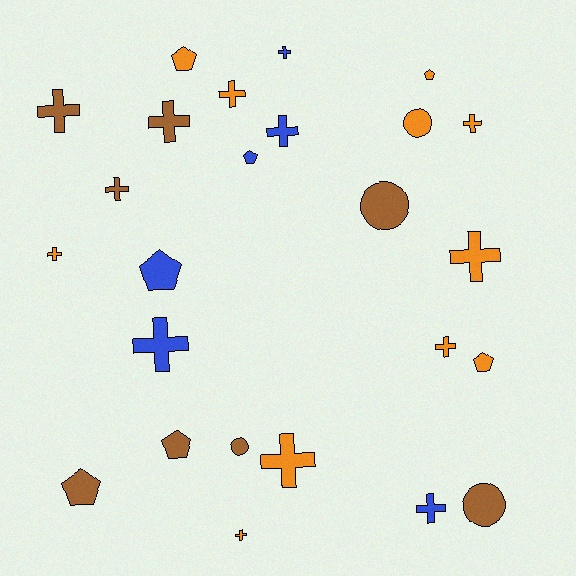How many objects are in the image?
There are 25 objects.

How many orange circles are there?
There is 1 orange circle.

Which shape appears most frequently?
Cross, with 14 objects.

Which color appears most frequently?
Orange, with 11 objects.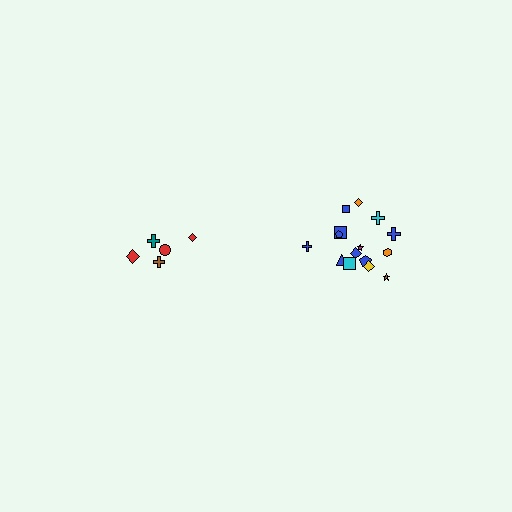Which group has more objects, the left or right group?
The right group.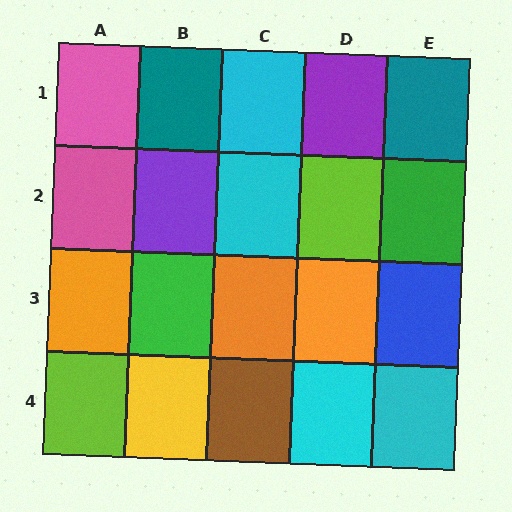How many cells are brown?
1 cell is brown.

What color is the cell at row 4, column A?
Lime.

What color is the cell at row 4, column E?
Cyan.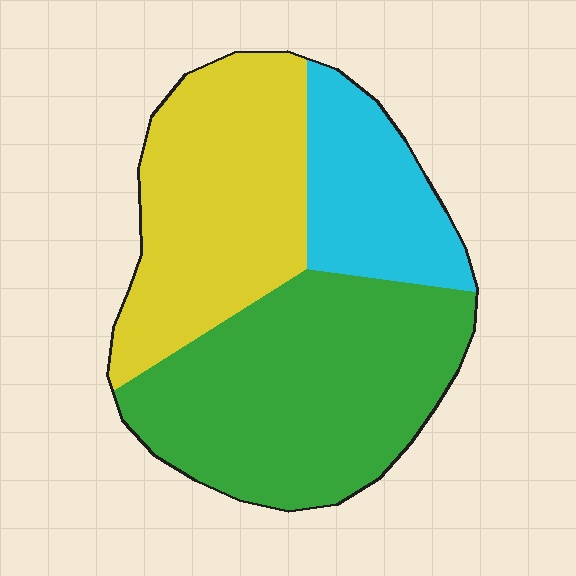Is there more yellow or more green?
Green.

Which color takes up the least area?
Cyan, at roughly 20%.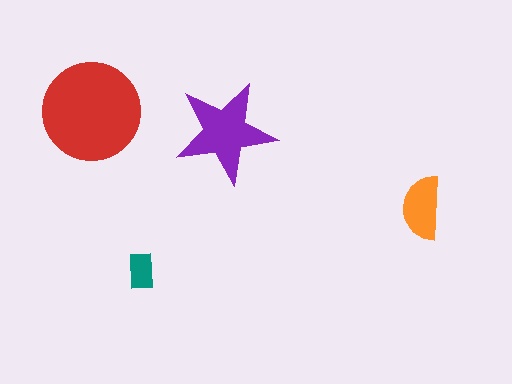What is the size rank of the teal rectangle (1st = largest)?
4th.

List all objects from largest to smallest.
The red circle, the purple star, the orange semicircle, the teal rectangle.